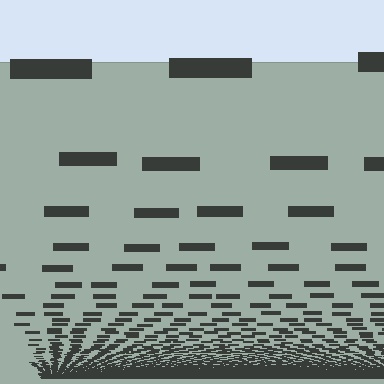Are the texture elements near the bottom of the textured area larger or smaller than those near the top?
Smaller. The gradient is inverted — elements near the bottom are smaller and denser.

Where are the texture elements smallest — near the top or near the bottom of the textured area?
Near the bottom.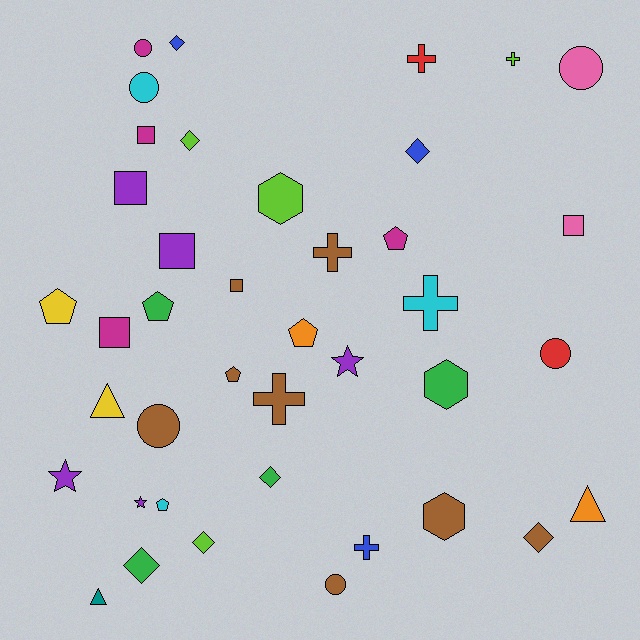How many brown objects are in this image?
There are 8 brown objects.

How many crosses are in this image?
There are 6 crosses.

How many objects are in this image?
There are 40 objects.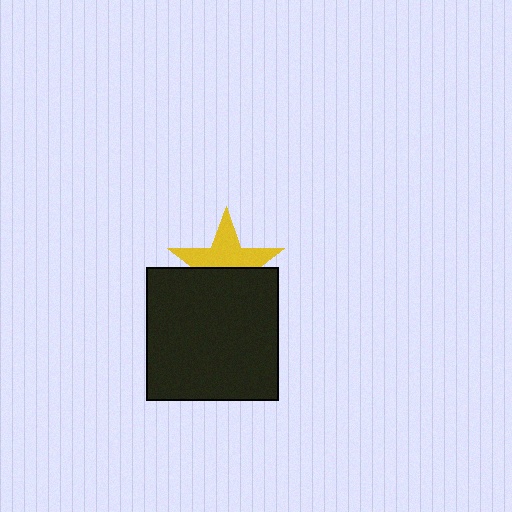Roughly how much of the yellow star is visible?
About half of it is visible (roughly 54%).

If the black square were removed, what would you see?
You would see the complete yellow star.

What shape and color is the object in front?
The object in front is a black square.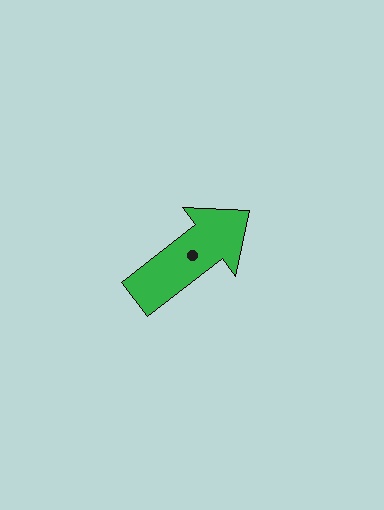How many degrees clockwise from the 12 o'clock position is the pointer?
Approximately 52 degrees.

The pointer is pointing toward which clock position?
Roughly 2 o'clock.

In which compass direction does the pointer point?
Northeast.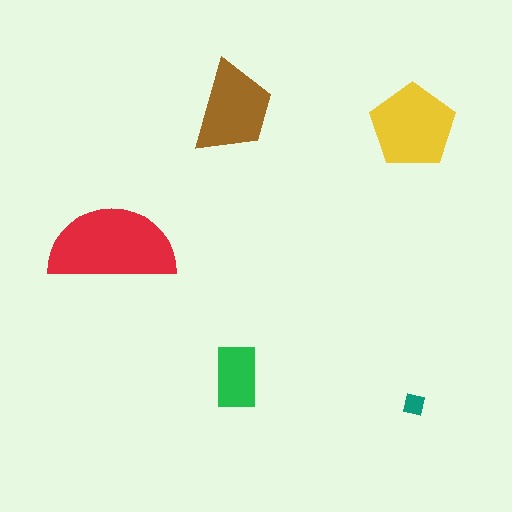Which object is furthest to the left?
The red semicircle is leftmost.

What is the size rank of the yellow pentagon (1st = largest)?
2nd.